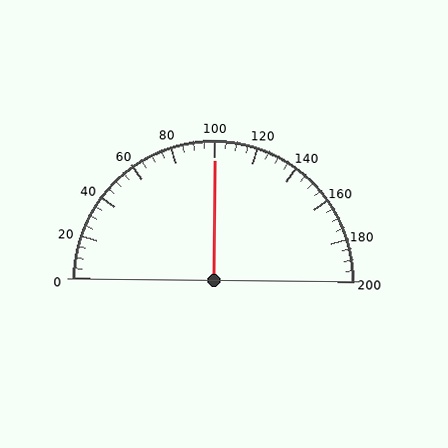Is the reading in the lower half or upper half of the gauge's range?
The reading is in the upper half of the range (0 to 200).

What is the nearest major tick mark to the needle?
The nearest major tick mark is 100.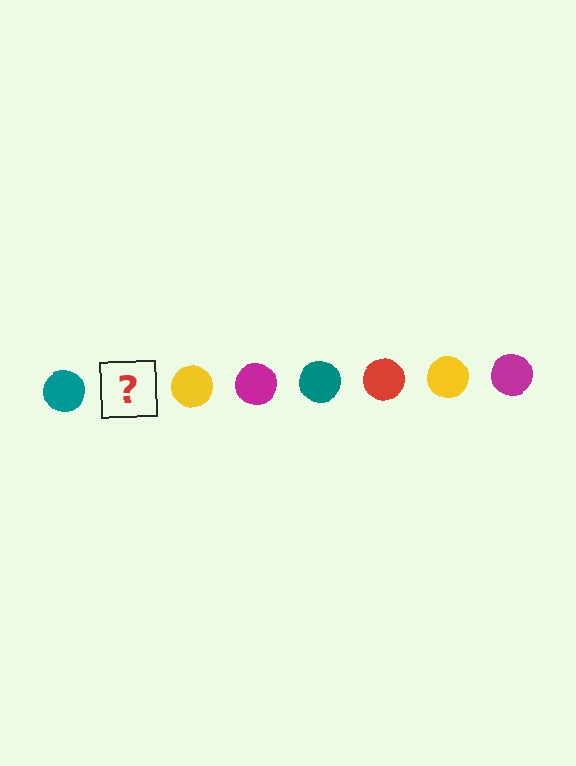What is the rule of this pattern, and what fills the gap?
The rule is that the pattern cycles through teal, red, yellow, magenta circles. The gap should be filled with a red circle.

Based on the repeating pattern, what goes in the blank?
The blank should be a red circle.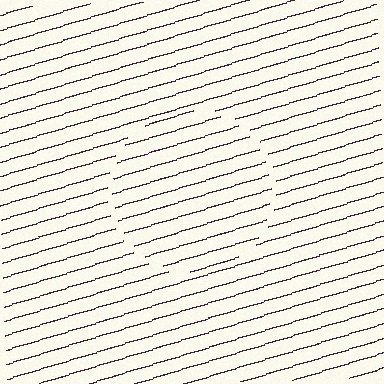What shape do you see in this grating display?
An illusory circle. The interior of the shape contains the same grating, shifted by half a period — the contour is defined by the phase discontinuity where line-ends from the inner and outer gratings abut.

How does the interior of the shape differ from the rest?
The interior of the shape contains the same grating, shifted by half a period — the contour is defined by the phase discontinuity where line-ends from the inner and outer gratings abut.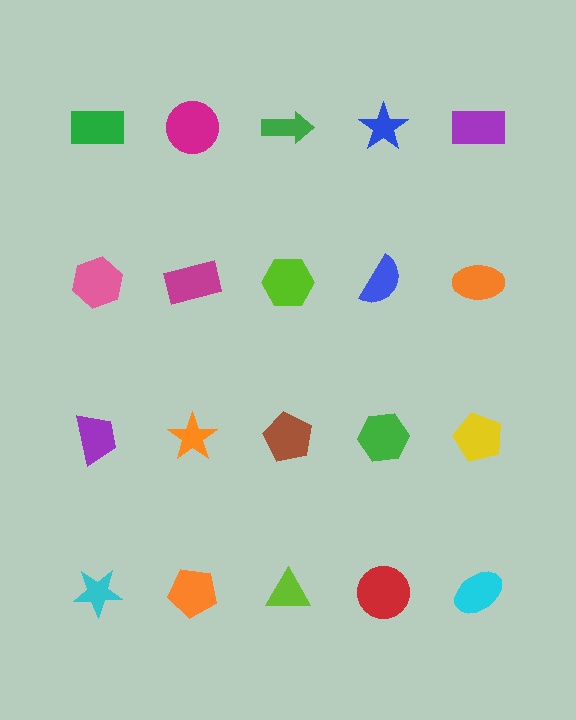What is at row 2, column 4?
A blue semicircle.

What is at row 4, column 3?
A lime triangle.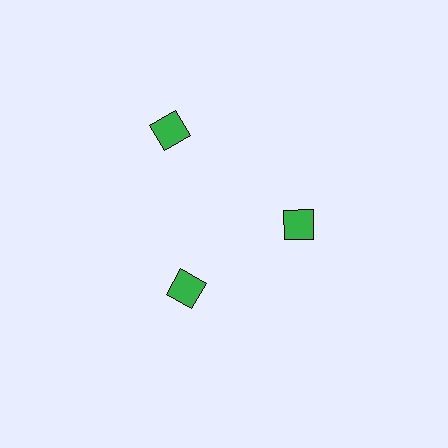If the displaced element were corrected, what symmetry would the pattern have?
It would have 3-fold rotational symmetry — the pattern would map onto itself every 120 degrees.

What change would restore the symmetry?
The symmetry would be restored by moving it inward, back onto the ring so that all 3 diamonds sit at equal angles and equal distance from the center.